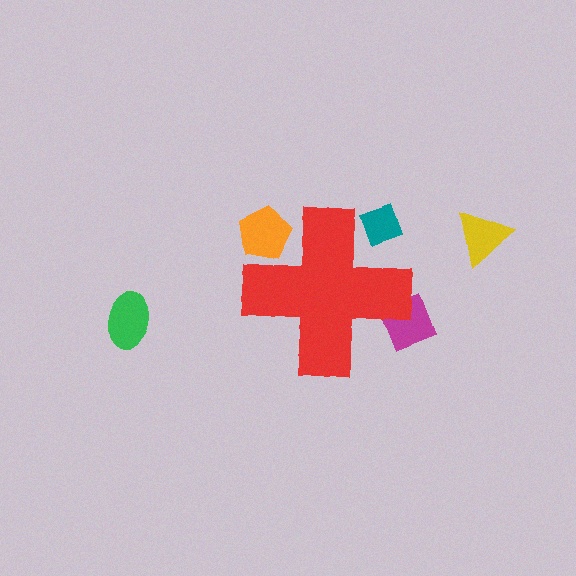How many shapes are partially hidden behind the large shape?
3 shapes are partially hidden.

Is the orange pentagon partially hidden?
Yes, the orange pentagon is partially hidden behind the red cross.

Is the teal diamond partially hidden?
Yes, the teal diamond is partially hidden behind the red cross.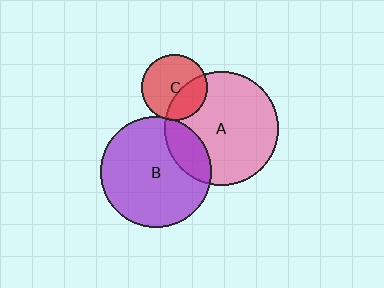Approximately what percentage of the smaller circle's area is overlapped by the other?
Approximately 5%.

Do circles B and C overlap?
Yes.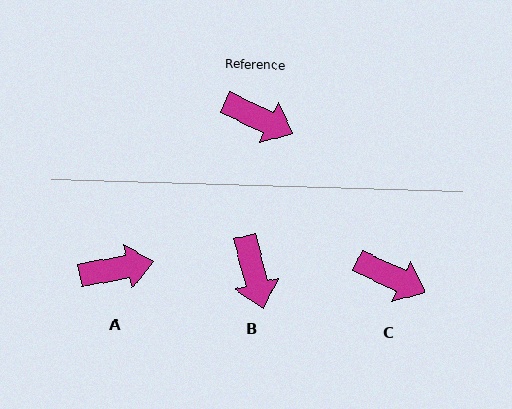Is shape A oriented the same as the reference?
No, it is off by about 36 degrees.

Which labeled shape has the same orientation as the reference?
C.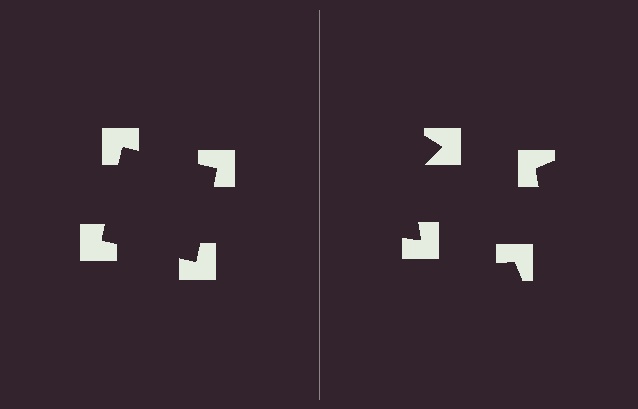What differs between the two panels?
The notched squares are positioned identically on both sides; only the wedge orientations differ. On the left they align to a square; on the right they are misaligned.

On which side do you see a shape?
An illusory square appears on the left side. On the right side the wedge cuts are rotated, so no coherent shape forms.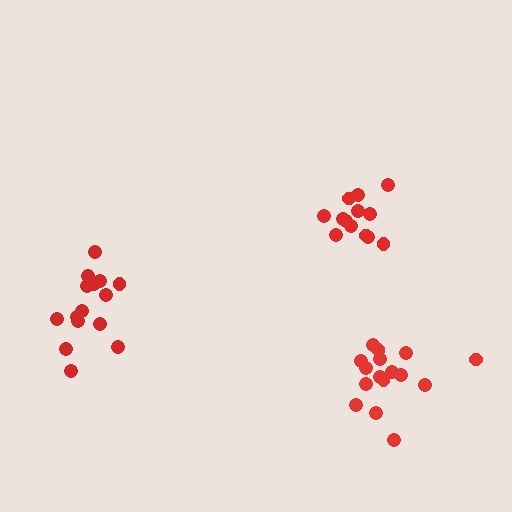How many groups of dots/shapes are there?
There are 3 groups.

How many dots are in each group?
Group 1: 16 dots, Group 2: 16 dots, Group 3: 13 dots (45 total).